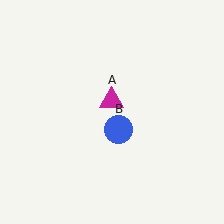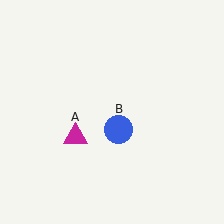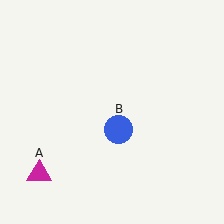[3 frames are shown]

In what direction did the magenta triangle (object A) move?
The magenta triangle (object A) moved down and to the left.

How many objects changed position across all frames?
1 object changed position: magenta triangle (object A).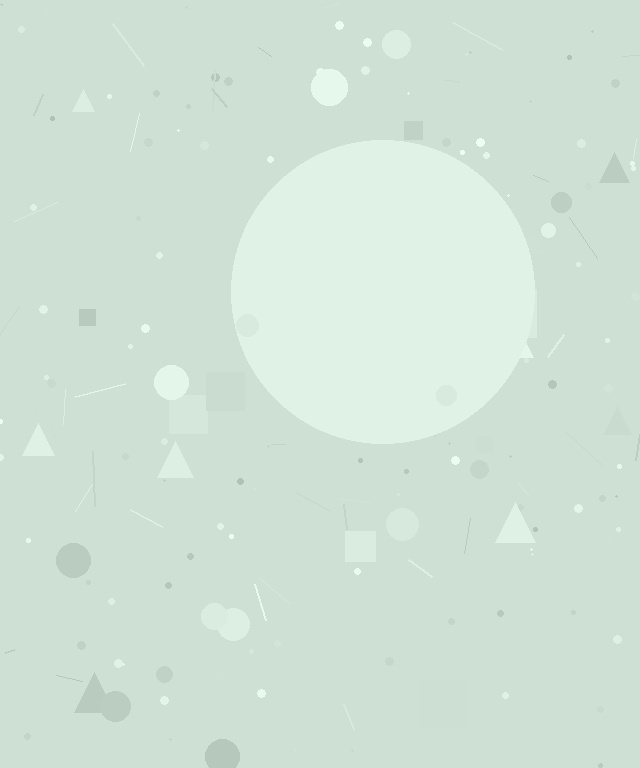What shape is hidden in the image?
A circle is hidden in the image.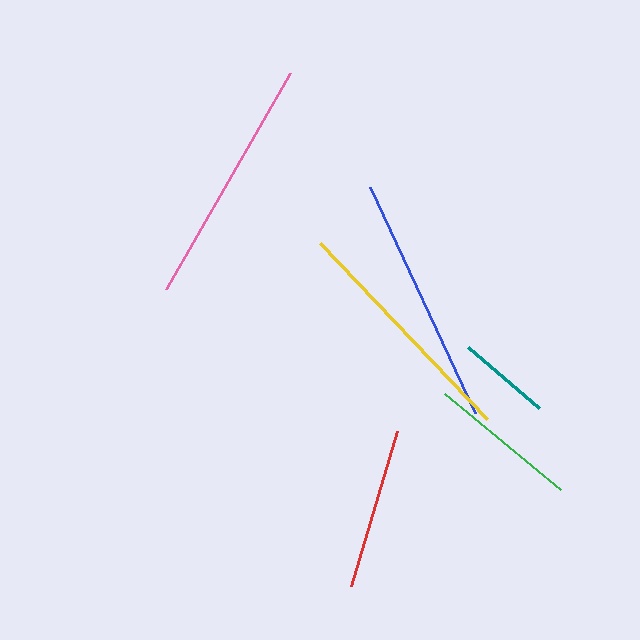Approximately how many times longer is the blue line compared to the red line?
The blue line is approximately 1.5 times the length of the red line.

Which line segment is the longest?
The pink line is the longest at approximately 249 pixels.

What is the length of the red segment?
The red segment is approximately 161 pixels long.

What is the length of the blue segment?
The blue segment is approximately 249 pixels long.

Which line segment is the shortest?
The teal line is the shortest at approximately 94 pixels.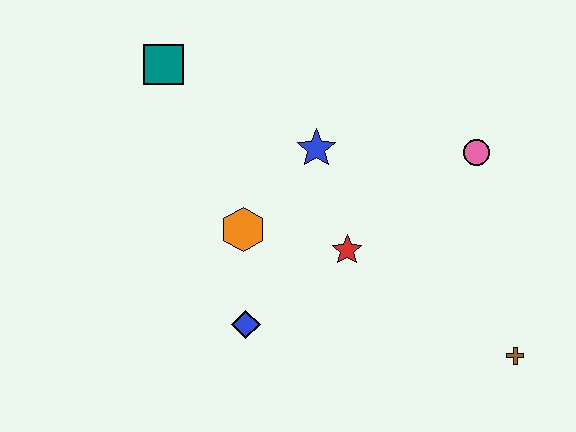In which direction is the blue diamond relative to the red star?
The blue diamond is to the left of the red star.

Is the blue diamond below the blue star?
Yes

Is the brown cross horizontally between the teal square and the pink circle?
No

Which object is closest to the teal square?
The blue star is closest to the teal square.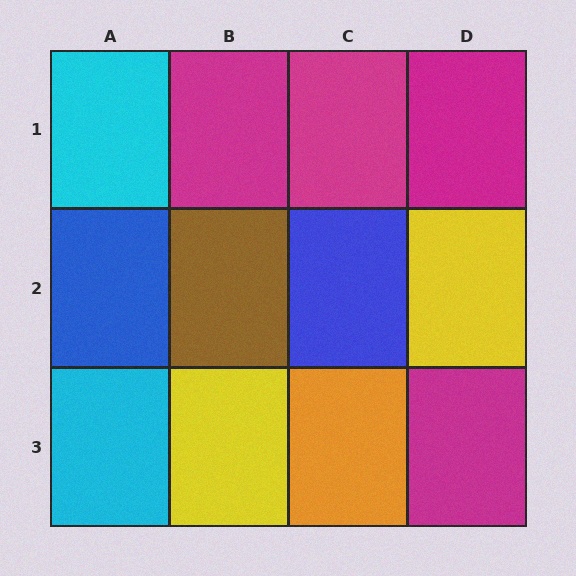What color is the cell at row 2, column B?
Brown.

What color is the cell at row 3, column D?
Magenta.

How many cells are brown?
1 cell is brown.